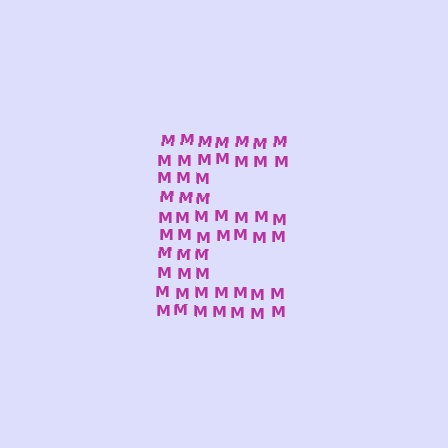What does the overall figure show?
The overall figure shows the letter E.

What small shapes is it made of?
It is made of small letter M's.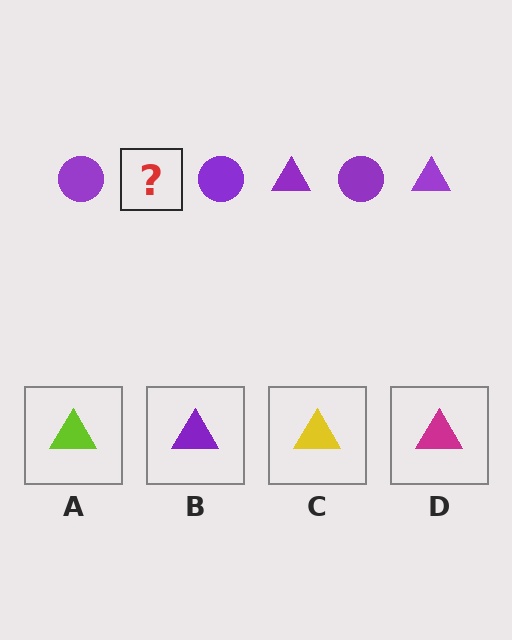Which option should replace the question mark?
Option B.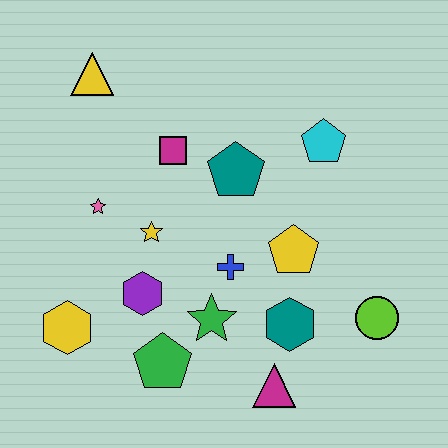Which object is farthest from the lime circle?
The yellow triangle is farthest from the lime circle.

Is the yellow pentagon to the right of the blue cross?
Yes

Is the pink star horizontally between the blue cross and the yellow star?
No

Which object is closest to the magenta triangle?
The teal hexagon is closest to the magenta triangle.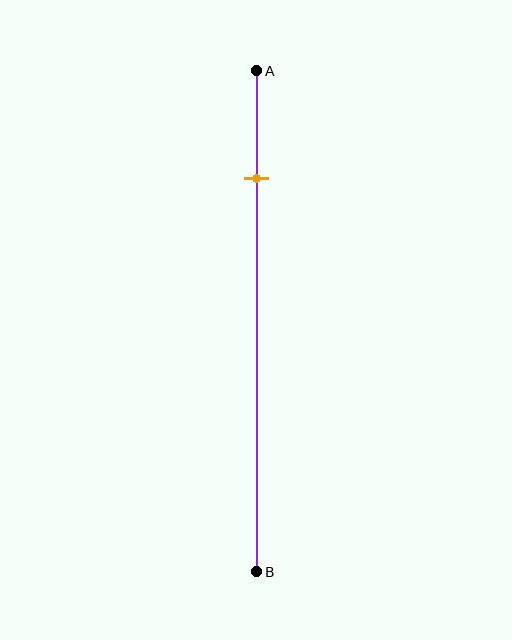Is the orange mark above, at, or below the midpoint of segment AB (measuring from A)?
The orange mark is above the midpoint of segment AB.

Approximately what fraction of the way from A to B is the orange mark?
The orange mark is approximately 20% of the way from A to B.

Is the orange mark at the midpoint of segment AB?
No, the mark is at about 20% from A, not at the 50% midpoint.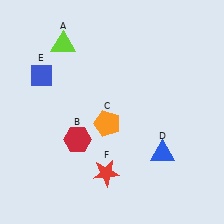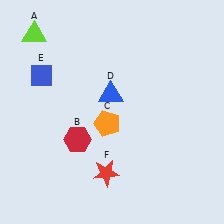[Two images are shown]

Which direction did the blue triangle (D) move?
The blue triangle (D) moved up.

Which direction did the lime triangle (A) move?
The lime triangle (A) moved left.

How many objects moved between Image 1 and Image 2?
2 objects moved between the two images.